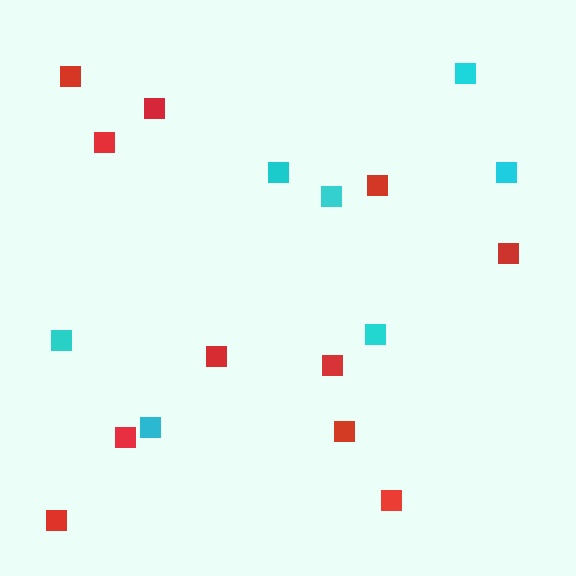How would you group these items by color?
There are 2 groups: one group of red squares (11) and one group of cyan squares (7).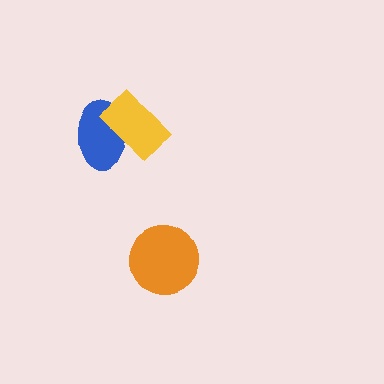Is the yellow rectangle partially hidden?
No, no other shape covers it.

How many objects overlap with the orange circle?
0 objects overlap with the orange circle.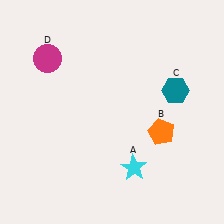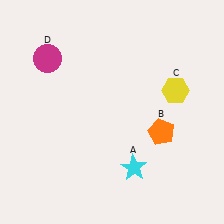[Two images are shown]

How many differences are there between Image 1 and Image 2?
There is 1 difference between the two images.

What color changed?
The hexagon (C) changed from teal in Image 1 to yellow in Image 2.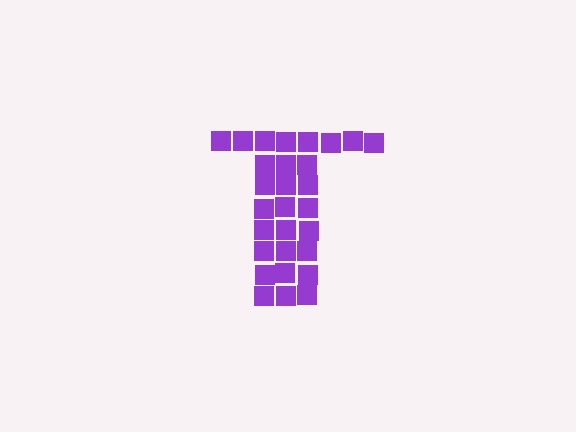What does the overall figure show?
The overall figure shows the letter T.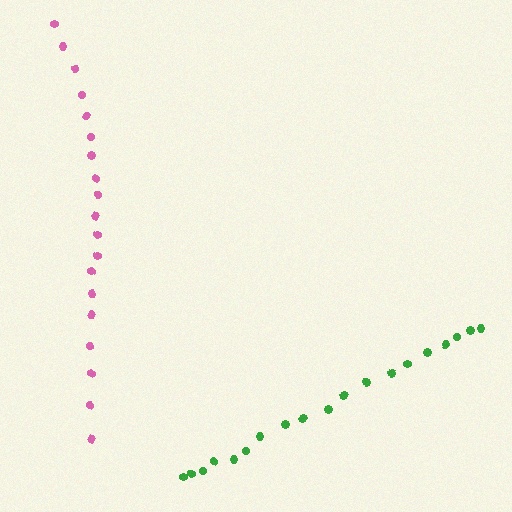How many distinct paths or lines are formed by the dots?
There are 2 distinct paths.